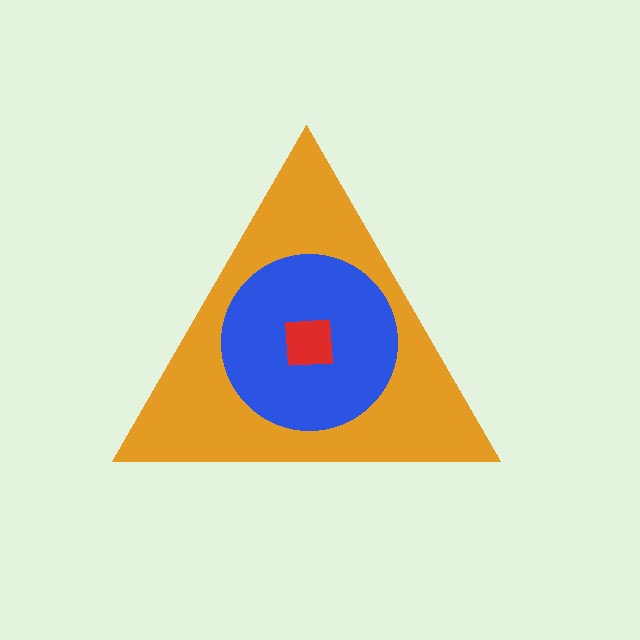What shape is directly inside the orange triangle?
The blue circle.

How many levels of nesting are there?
3.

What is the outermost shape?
The orange triangle.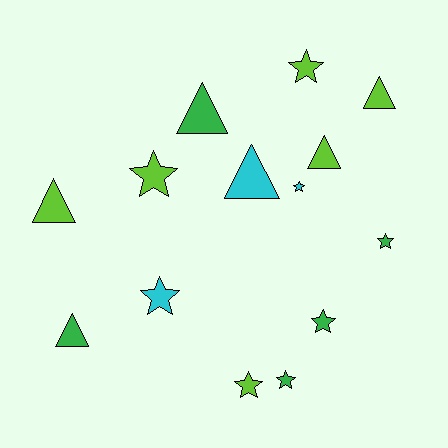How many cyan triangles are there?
There is 1 cyan triangle.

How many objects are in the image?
There are 14 objects.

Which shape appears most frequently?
Star, with 8 objects.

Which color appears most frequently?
Lime, with 6 objects.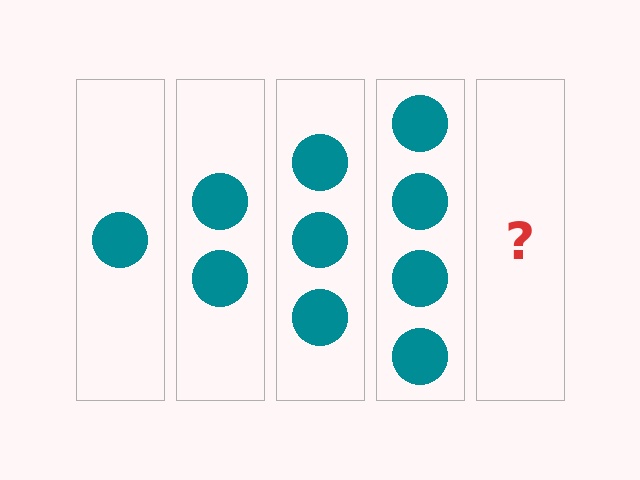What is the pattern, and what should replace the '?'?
The pattern is that each step adds one more circle. The '?' should be 5 circles.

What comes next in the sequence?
The next element should be 5 circles.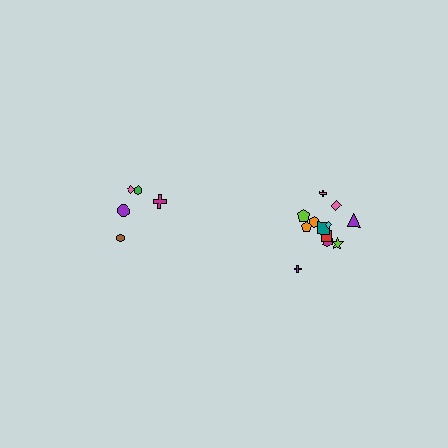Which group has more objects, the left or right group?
The right group.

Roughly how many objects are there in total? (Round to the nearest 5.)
Roughly 15 objects in total.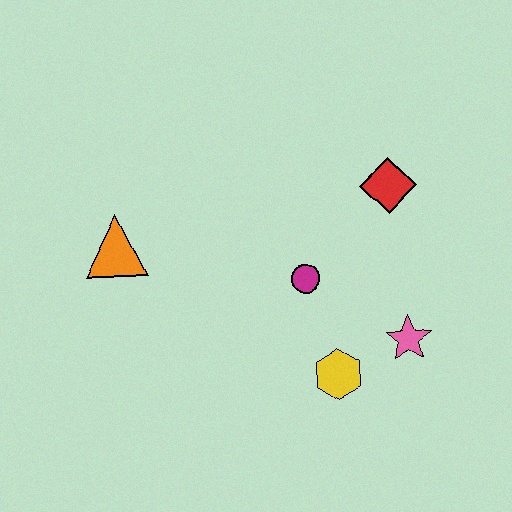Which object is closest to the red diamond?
The magenta circle is closest to the red diamond.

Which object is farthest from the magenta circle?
The orange triangle is farthest from the magenta circle.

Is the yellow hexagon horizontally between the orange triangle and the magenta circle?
No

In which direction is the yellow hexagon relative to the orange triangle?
The yellow hexagon is to the right of the orange triangle.